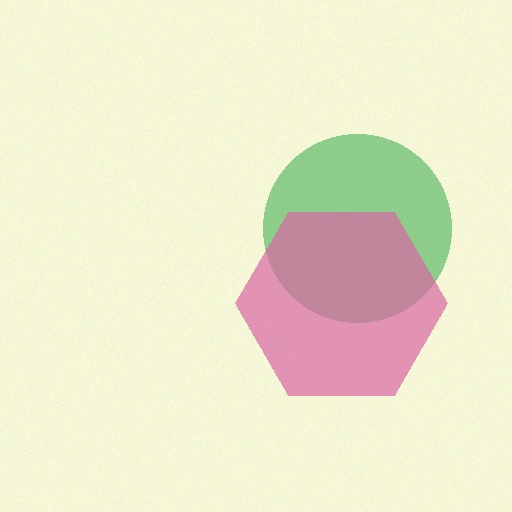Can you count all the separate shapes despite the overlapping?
Yes, there are 2 separate shapes.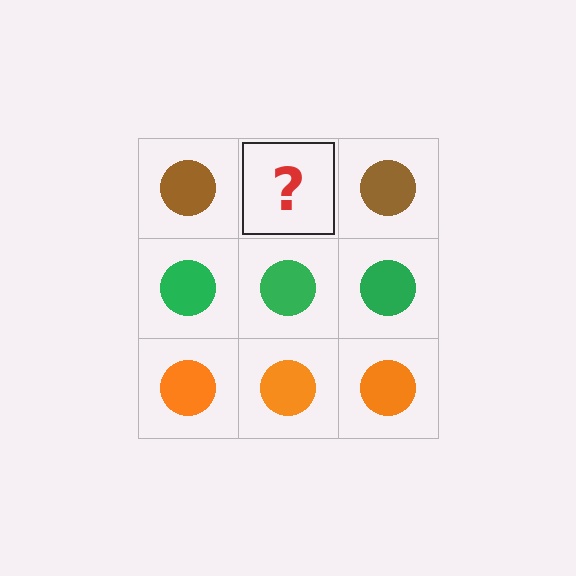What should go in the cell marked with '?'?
The missing cell should contain a brown circle.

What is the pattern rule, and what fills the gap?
The rule is that each row has a consistent color. The gap should be filled with a brown circle.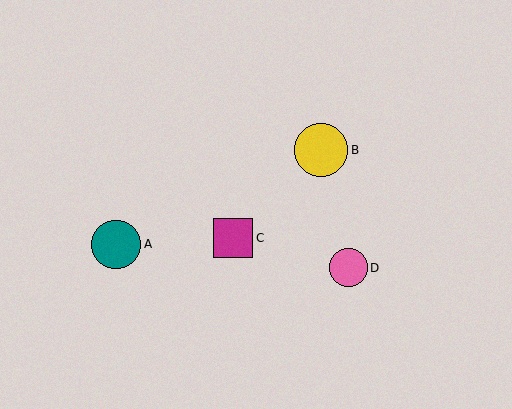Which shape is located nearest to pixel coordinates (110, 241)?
The teal circle (labeled A) at (116, 244) is nearest to that location.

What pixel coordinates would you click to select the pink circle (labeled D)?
Click at (349, 268) to select the pink circle D.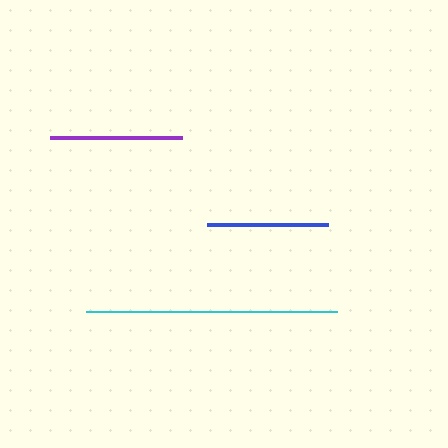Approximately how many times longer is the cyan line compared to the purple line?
The cyan line is approximately 1.9 times the length of the purple line.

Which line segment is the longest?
The cyan line is the longest at approximately 251 pixels.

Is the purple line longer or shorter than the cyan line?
The cyan line is longer than the purple line.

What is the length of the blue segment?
The blue segment is approximately 122 pixels long.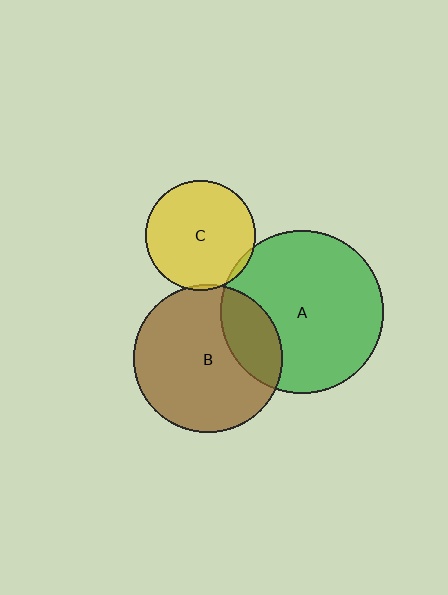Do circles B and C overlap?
Yes.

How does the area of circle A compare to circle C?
Approximately 2.2 times.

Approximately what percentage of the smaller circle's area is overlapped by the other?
Approximately 5%.